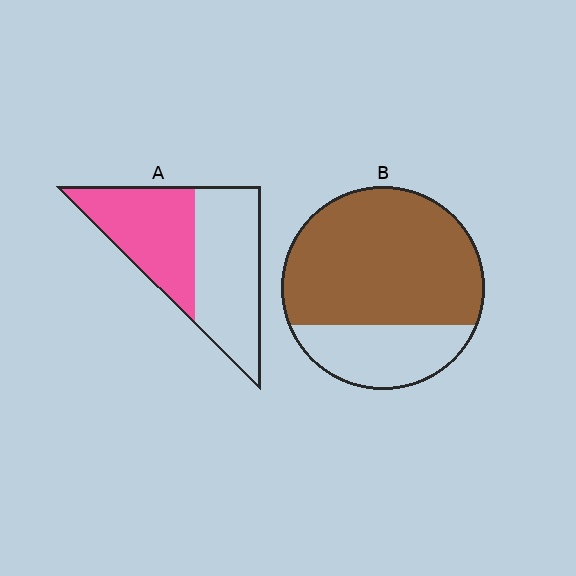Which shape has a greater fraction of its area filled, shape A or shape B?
Shape B.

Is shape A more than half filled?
Roughly half.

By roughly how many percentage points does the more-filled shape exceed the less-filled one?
By roughly 25 percentage points (B over A).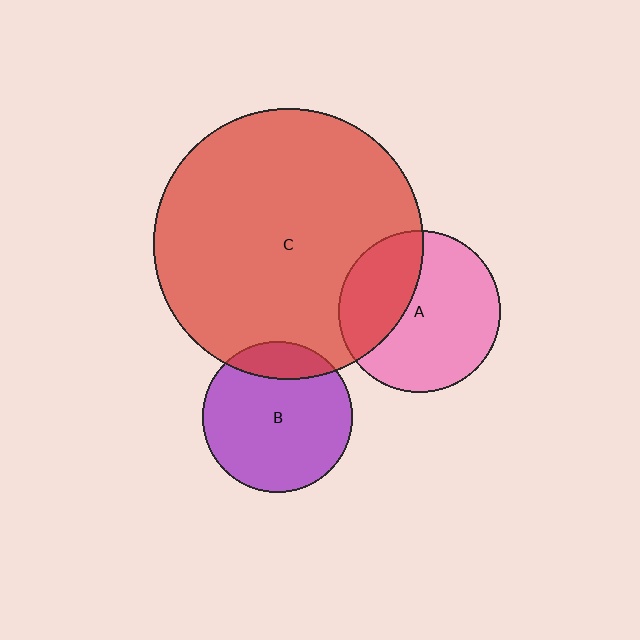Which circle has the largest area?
Circle C (red).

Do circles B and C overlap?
Yes.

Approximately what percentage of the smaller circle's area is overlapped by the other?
Approximately 15%.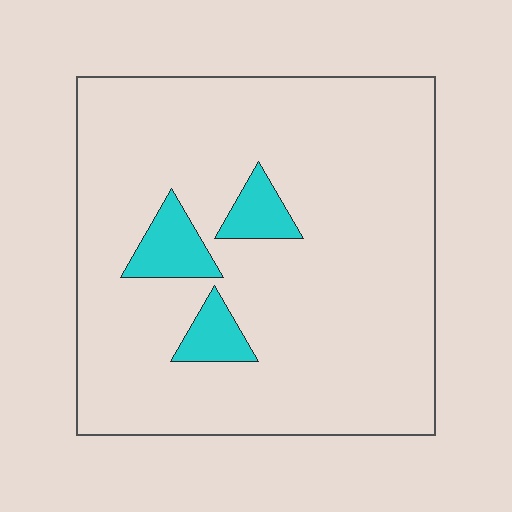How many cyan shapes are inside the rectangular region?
3.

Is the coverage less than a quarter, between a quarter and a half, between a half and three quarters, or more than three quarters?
Less than a quarter.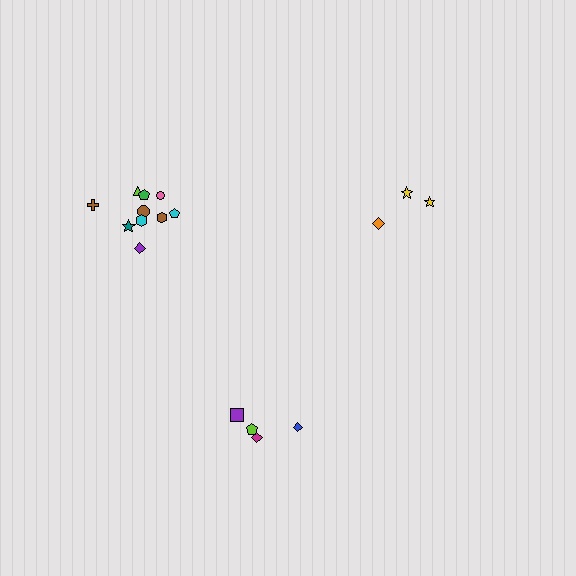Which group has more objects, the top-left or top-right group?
The top-left group.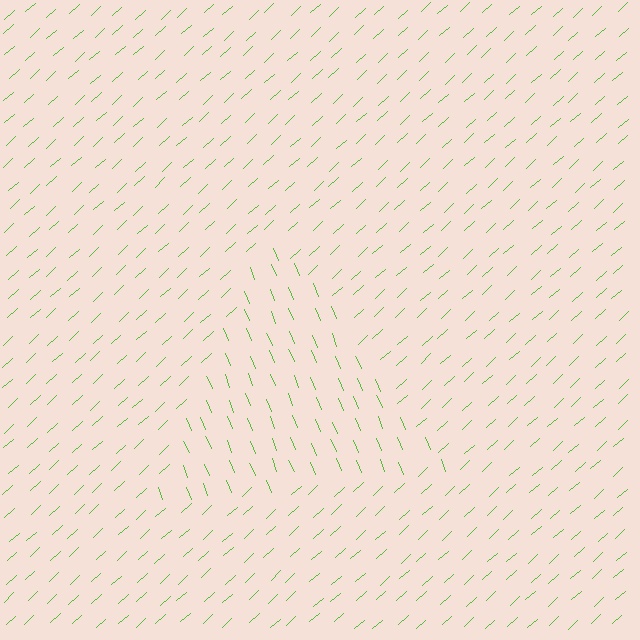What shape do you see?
I see a triangle.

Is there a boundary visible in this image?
Yes, there is a texture boundary formed by a change in line orientation.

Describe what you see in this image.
The image is filled with small lime line segments. A triangle region in the image has lines oriented differently from the surrounding lines, creating a visible texture boundary.